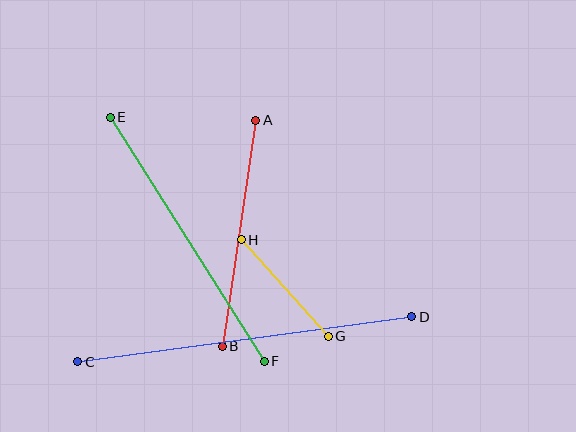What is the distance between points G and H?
The distance is approximately 130 pixels.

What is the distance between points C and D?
The distance is approximately 337 pixels.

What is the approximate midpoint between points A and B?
The midpoint is at approximately (239, 233) pixels.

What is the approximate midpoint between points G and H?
The midpoint is at approximately (285, 288) pixels.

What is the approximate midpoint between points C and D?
The midpoint is at approximately (245, 339) pixels.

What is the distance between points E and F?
The distance is approximately 289 pixels.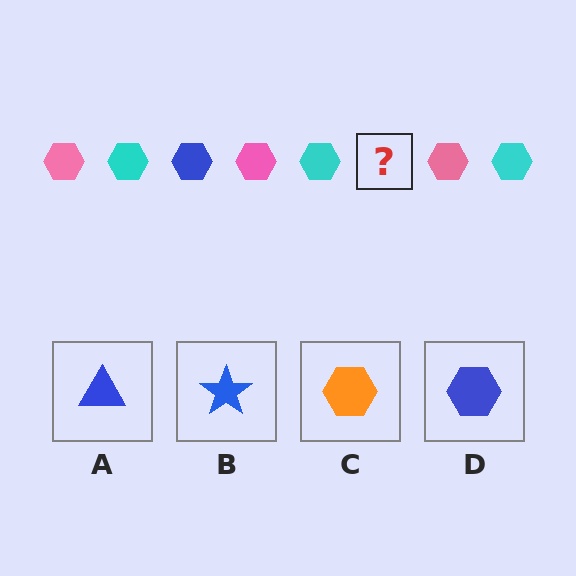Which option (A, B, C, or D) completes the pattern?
D.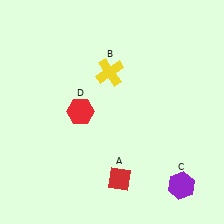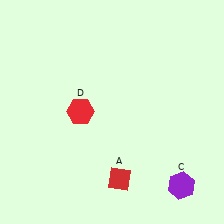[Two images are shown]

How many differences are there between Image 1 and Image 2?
There is 1 difference between the two images.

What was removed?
The yellow cross (B) was removed in Image 2.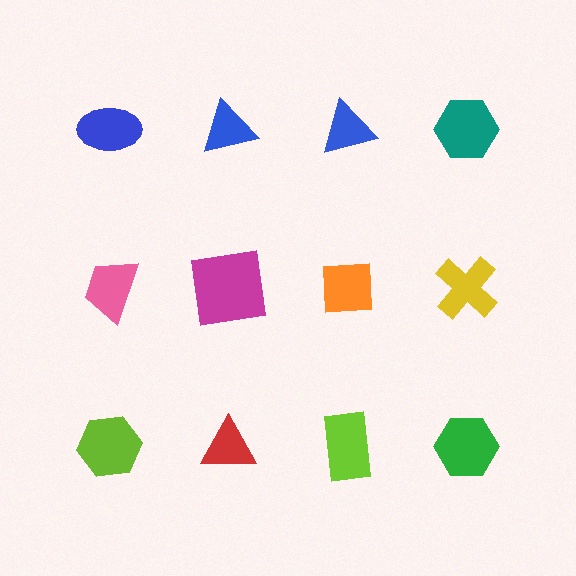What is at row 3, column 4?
A green hexagon.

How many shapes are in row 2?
4 shapes.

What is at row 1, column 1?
A blue ellipse.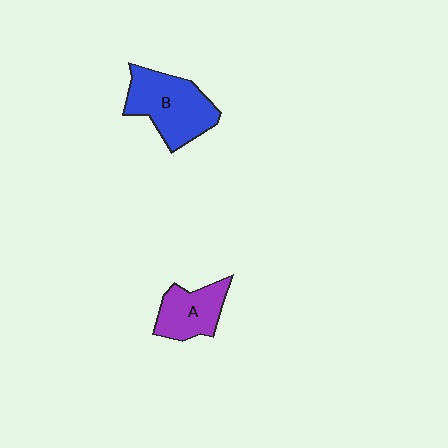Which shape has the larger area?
Shape B (blue).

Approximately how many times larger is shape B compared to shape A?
Approximately 1.5 times.